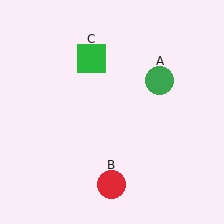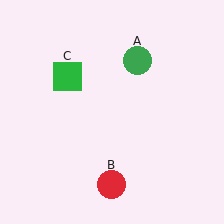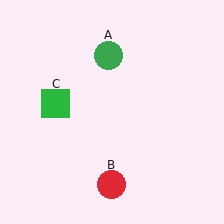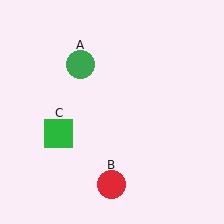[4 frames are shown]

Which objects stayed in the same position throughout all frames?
Red circle (object B) remained stationary.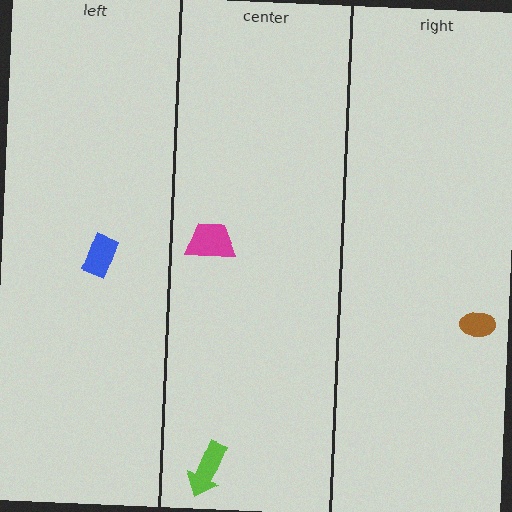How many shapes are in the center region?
2.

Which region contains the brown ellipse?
The right region.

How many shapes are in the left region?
1.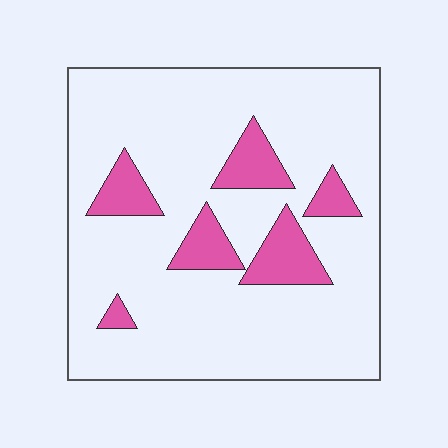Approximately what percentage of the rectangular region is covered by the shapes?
Approximately 15%.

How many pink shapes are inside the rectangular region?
6.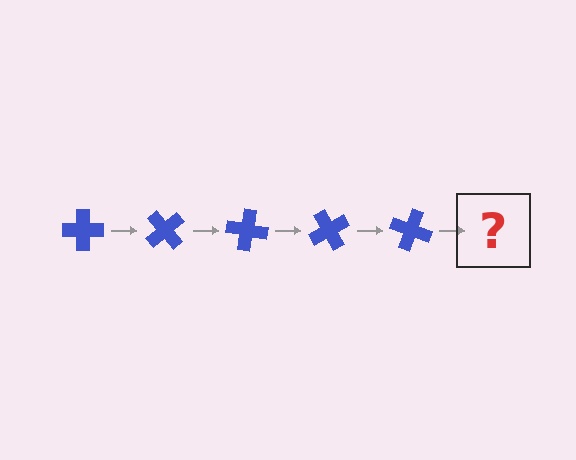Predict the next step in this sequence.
The next step is a blue cross rotated 250 degrees.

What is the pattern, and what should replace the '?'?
The pattern is that the cross rotates 50 degrees each step. The '?' should be a blue cross rotated 250 degrees.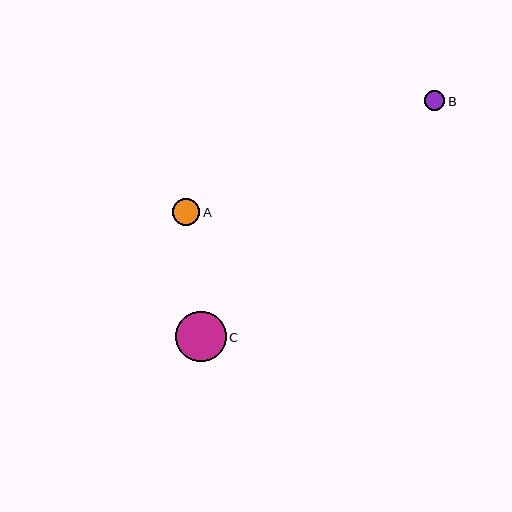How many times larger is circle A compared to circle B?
Circle A is approximately 1.4 times the size of circle B.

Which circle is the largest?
Circle C is the largest with a size of approximately 51 pixels.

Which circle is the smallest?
Circle B is the smallest with a size of approximately 20 pixels.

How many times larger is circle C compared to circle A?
Circle C is approximately 1.8 times the size of circle A.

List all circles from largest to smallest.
From largest to smallest: C, A, B.